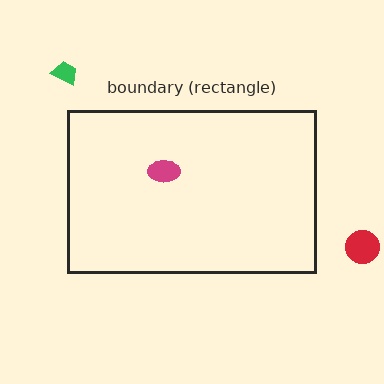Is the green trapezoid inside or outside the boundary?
Outside.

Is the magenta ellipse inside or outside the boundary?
Inside.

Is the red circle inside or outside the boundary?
Outside.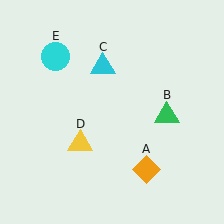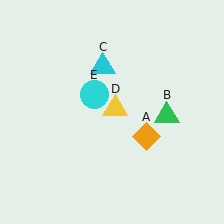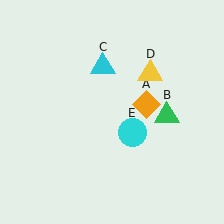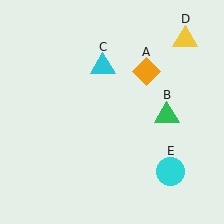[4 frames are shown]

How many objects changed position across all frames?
3 objects changed position: orange diamond (object A), yellow triangle (object D), cyan circle (object E).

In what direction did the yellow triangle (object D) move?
The yellow triangle (object D) moved up and to the right.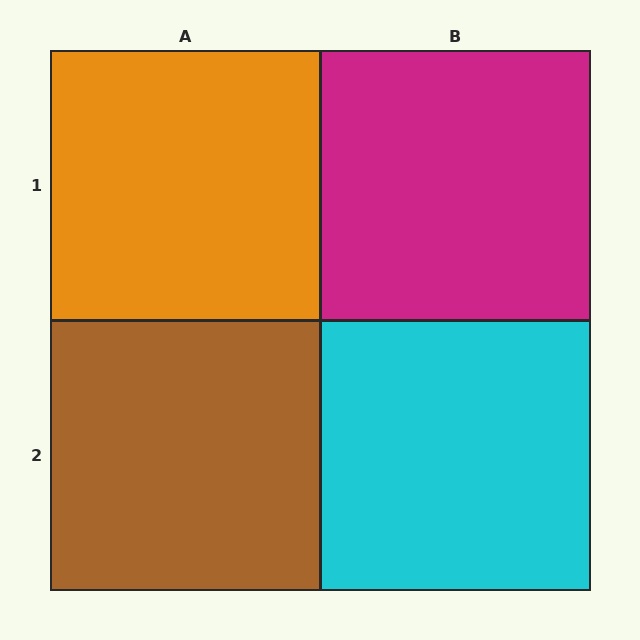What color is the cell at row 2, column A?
Brown.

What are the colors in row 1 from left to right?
Orange, magenta.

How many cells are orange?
1 cell is orange.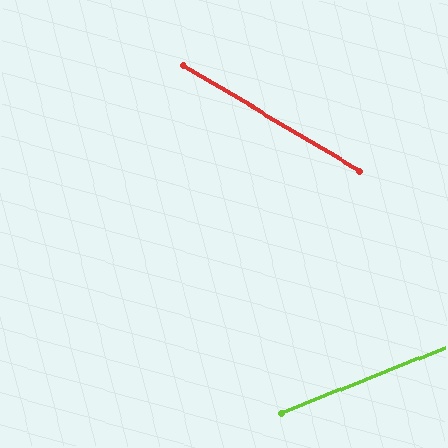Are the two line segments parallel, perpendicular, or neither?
Neither parallel nor perpendicular — they differ by about 53°.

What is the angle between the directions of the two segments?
Approximately 53 degrees.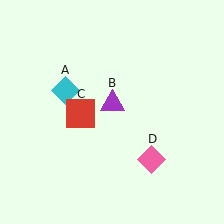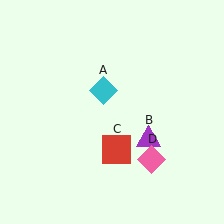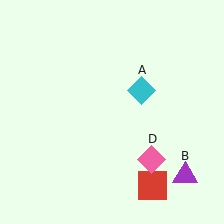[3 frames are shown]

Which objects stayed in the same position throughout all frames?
Pink diamond (object D) remained stationary.